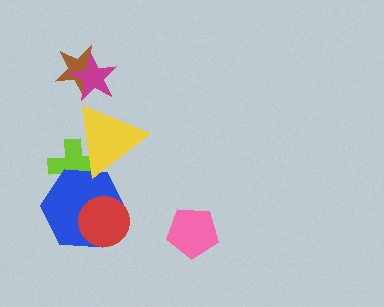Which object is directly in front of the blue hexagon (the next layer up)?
The yellow triangle is directly in front of the blue hexagon.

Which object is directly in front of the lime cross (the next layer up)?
The blue hexagon is directly in front of the lime cross.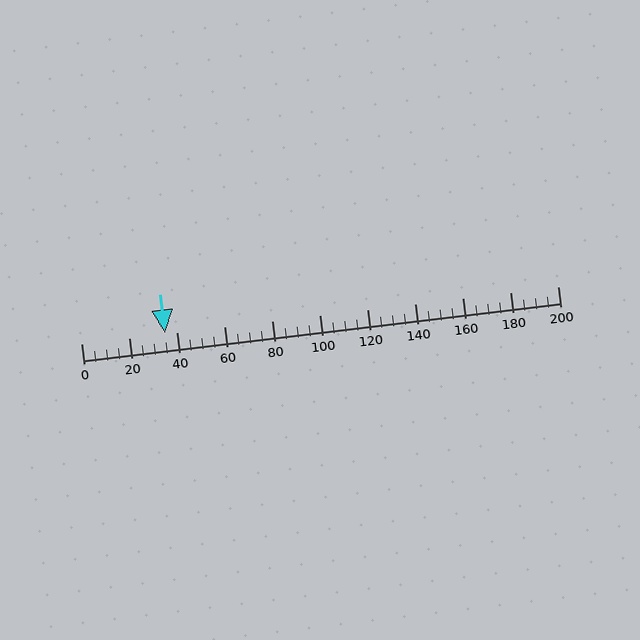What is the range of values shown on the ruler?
The ruler shows values from 0 to 200.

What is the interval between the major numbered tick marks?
The major tick marks are spaced 20 units apart.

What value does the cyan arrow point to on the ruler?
The cyan arrow points to approximately 35.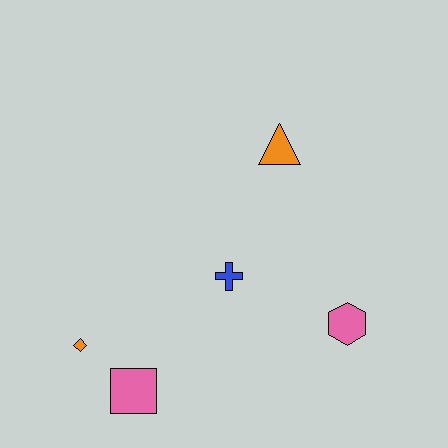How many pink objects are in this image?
There are 2 pink objects.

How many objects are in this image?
There are 5 objects.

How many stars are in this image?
There are no stars.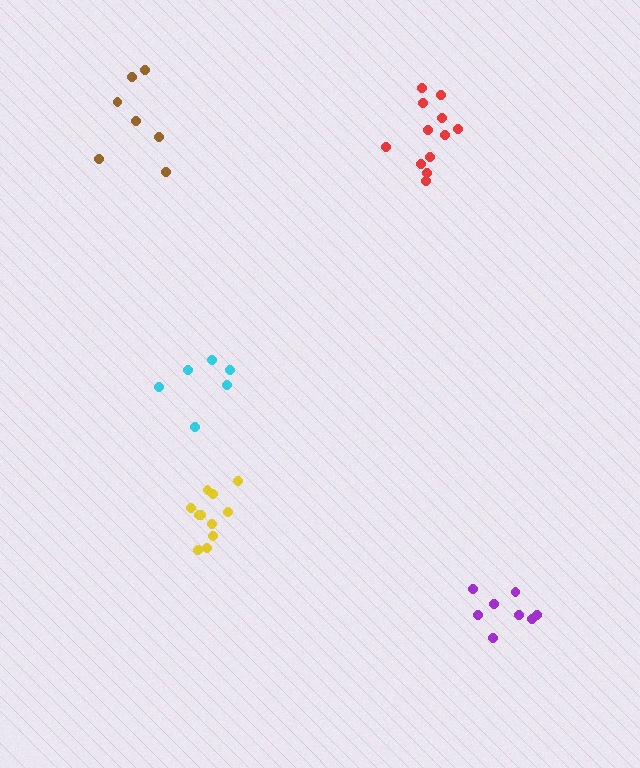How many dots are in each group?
Group 1: 11 dots, Group 2: 6 dots, Group 3: 8 dots, Group 4: 7 dots, Group 5: 12 dots (44 total).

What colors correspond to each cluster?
The clusters are colored: yellow, cyan, purple, brown, red.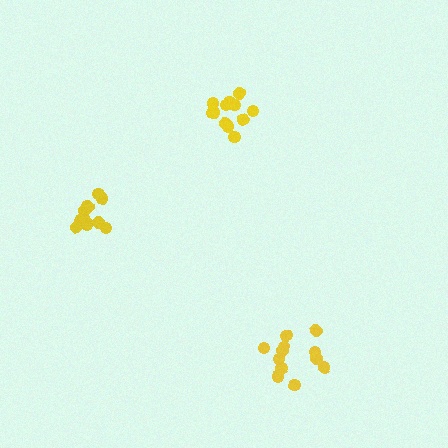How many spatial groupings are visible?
There are 3 spatial groupings.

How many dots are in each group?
Group 1: 12 dots, Group 2: 13 dots, Group 3: 12 dots (37 total).